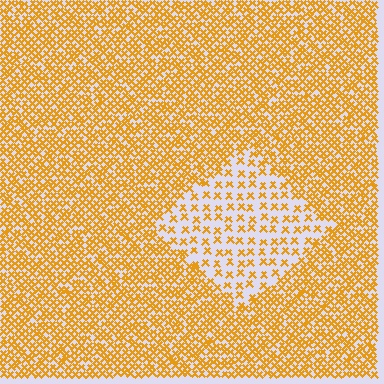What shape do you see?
I see a diamond.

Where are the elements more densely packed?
The elements are more densely packed outside the diamond boundary.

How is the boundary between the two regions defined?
The boundary is defined by a change in element density (approximately 2.5x ratio). All elements are the same color, size, and shape.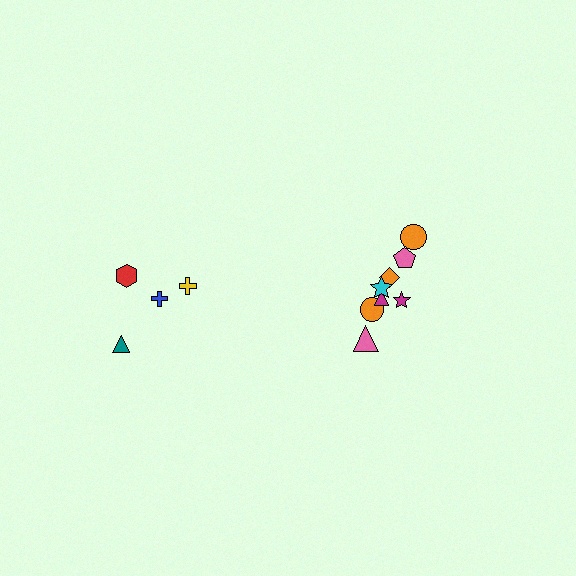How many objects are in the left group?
There are 4 objects.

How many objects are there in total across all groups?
There are 12 objects.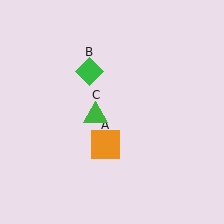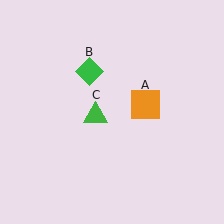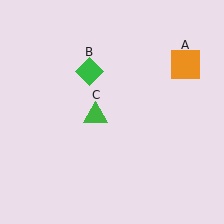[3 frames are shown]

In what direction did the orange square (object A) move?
The orange square (object A) moved up and to the right.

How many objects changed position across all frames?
1 object changed position: orange square (object A).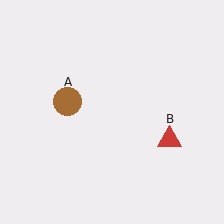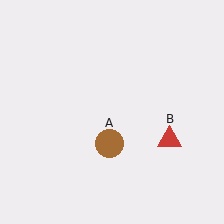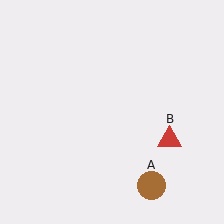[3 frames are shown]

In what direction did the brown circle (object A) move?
The brown circle (object A) moved down and to the right.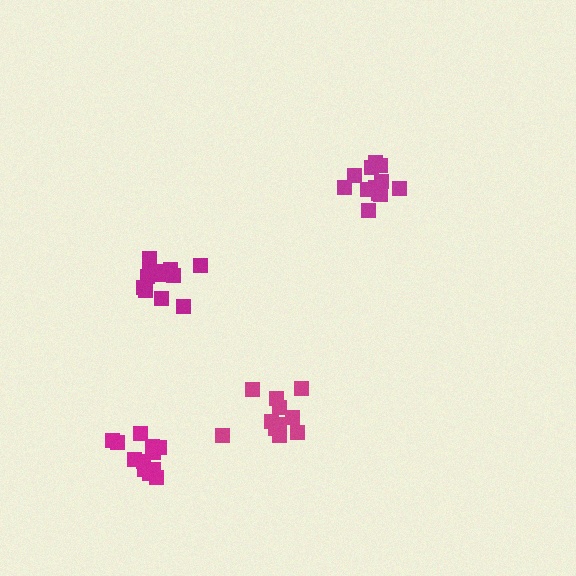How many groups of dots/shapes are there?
There are 4 groups.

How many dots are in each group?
Group 1: 12 dots, Group 2: 12 dots, Group 3: 12 dots, Group 4: 12 dots (48 total).